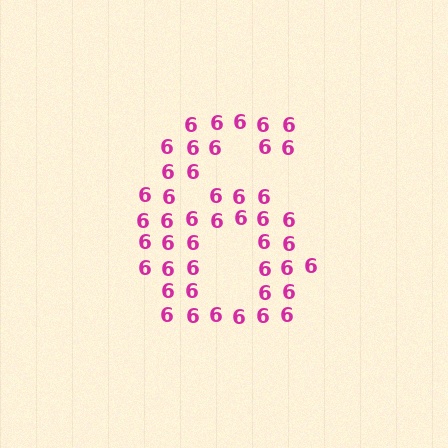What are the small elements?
The small elements are digit 6's.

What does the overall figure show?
The overall figure shows the digit 6.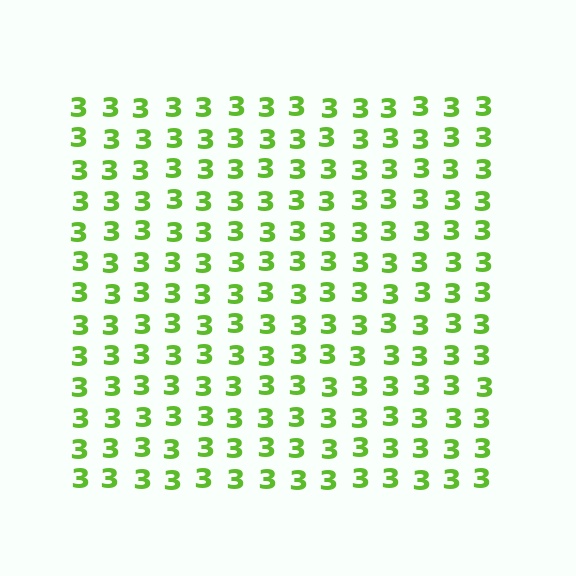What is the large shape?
The large shape is a square.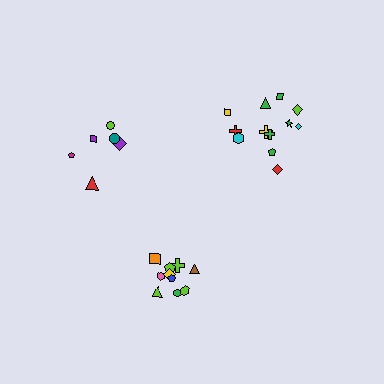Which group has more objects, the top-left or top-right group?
The top-right group.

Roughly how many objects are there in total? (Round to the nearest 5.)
Roughly 30 objects in total.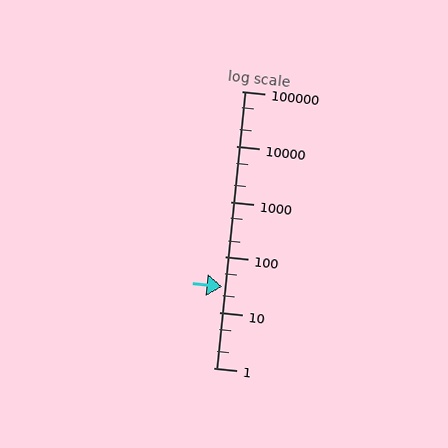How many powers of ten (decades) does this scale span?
The scale spans 5 decades, from 1 to 100000.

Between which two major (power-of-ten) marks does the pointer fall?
The pointer is between 10 and 100.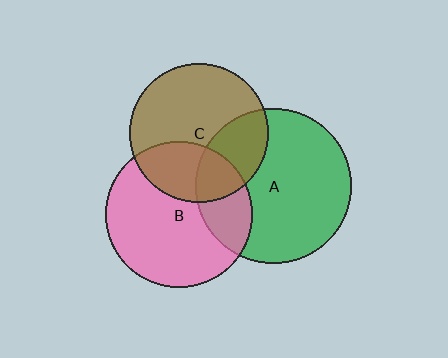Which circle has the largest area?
Circle A (green).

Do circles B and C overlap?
Yes.